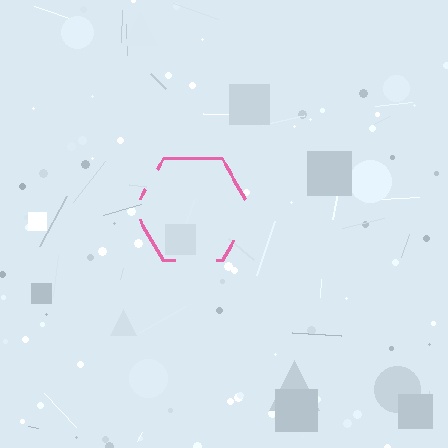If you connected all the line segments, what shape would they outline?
They would outline a hexagon.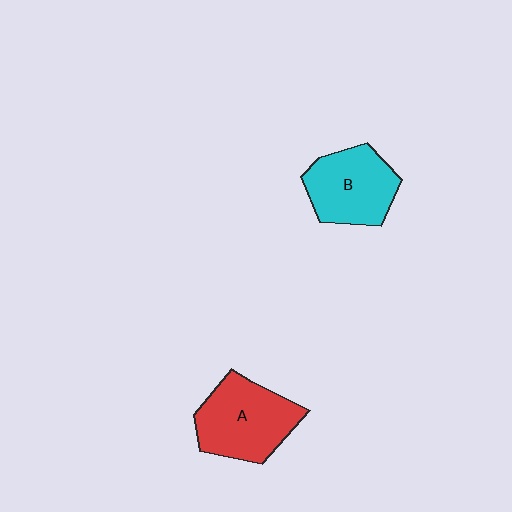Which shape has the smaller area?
Shape B (cyan).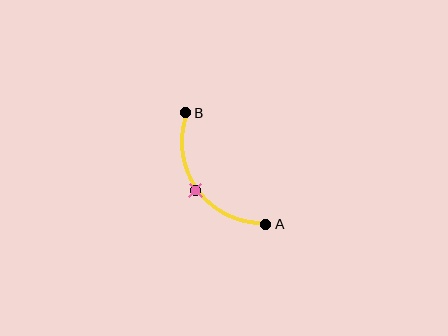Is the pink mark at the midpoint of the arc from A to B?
Yes. The pink mark lies on the arc at equal arc-length from both A and B — it is the arc midpoint.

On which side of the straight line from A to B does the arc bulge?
The arc bulges below and to the left of the straight line connecting A and B.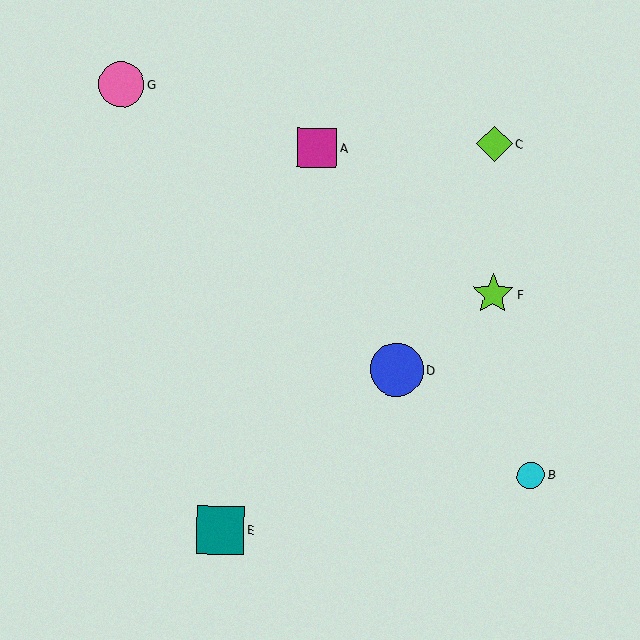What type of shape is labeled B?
Shape B is a cyan circle.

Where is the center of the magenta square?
The center of the magenta square is at (317, 148).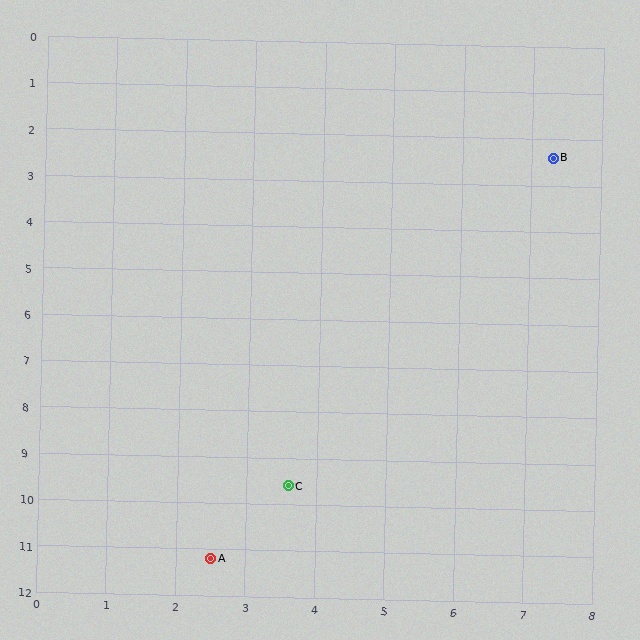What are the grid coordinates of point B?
Point B is at approximately (7.3, 2.4).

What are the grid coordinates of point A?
Point A is at approximately (2.5, 11.2).